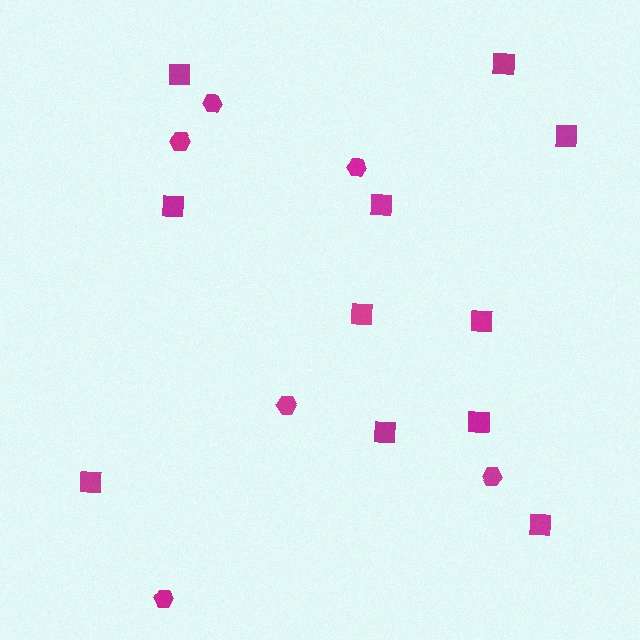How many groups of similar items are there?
There are 2 groups: one group of hexagons (6) and one group of squares (11).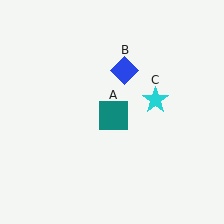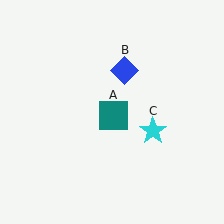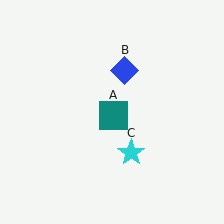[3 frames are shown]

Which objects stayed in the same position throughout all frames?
Teal square (object A) and blue diamond (object B) remained stationary.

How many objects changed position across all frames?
1 object changed position: cyan star (object C).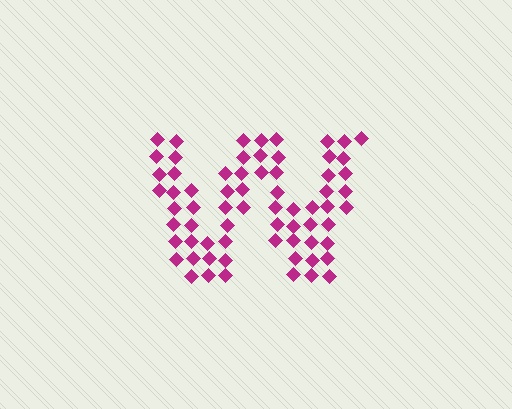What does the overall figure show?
The overall figure shows the letter W.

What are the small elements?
The small elements are diamonds.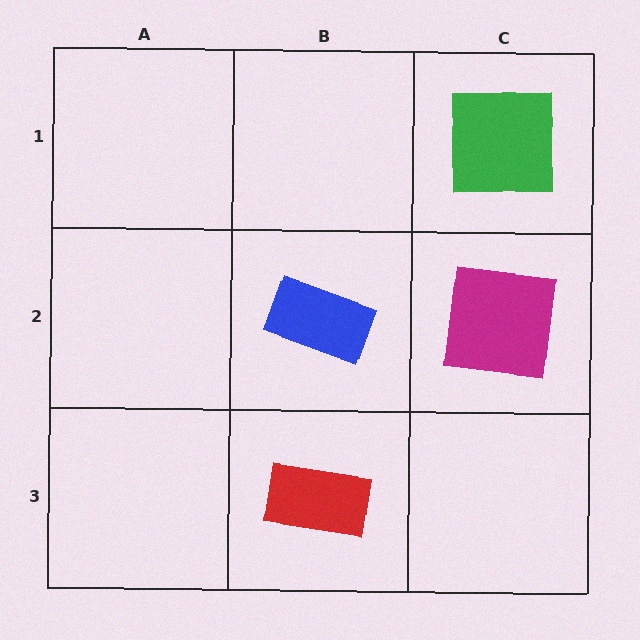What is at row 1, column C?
A green square.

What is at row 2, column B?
A blue rectangle.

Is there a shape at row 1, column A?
No, that cell is empty.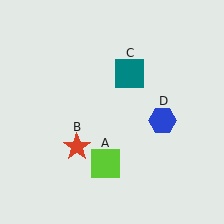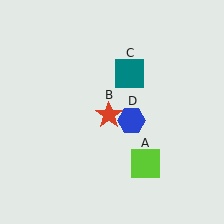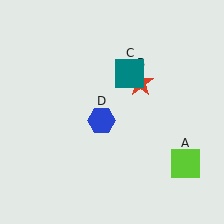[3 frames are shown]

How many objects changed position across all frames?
3 objects changed position: lime square (object A), red star (object B), blue hexagon (object D).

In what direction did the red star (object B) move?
The red star (object B) moved up and to the right.